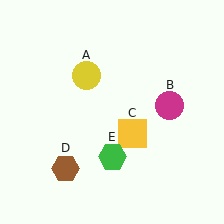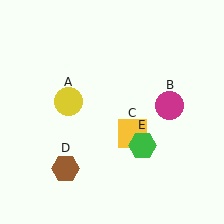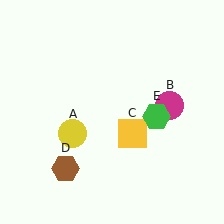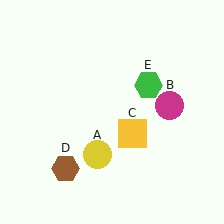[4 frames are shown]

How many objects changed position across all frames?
2 objects changed position: yellow circle (object A), green hexagon (object E).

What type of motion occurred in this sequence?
The yellow circle (object A), green hexagon (object E) rotated counterclockwise around the center of the scene.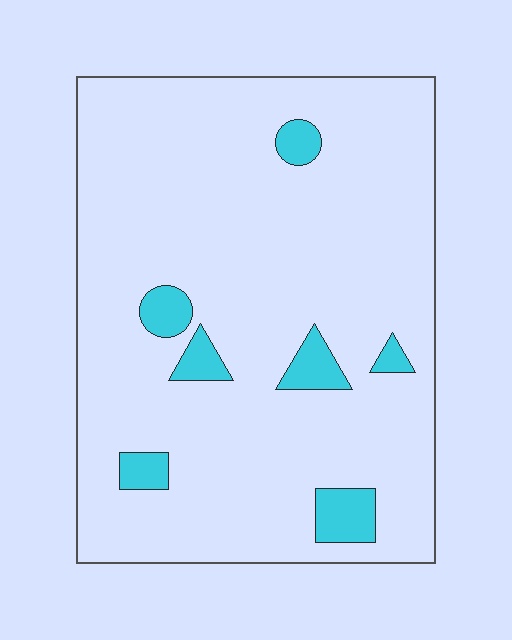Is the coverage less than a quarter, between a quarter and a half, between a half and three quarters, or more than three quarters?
Less than a quarter.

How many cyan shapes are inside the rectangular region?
7.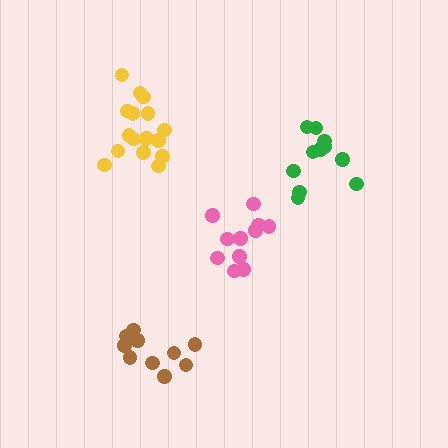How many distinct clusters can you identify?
There are 4 distinct clusters.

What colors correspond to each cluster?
The clusters are colored: yellow, pink, green, brown.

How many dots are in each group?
Group 1: 16 dots, Group 2: 11 dots, Group 3: 11 dots, Group 4: 10 dots (48 total).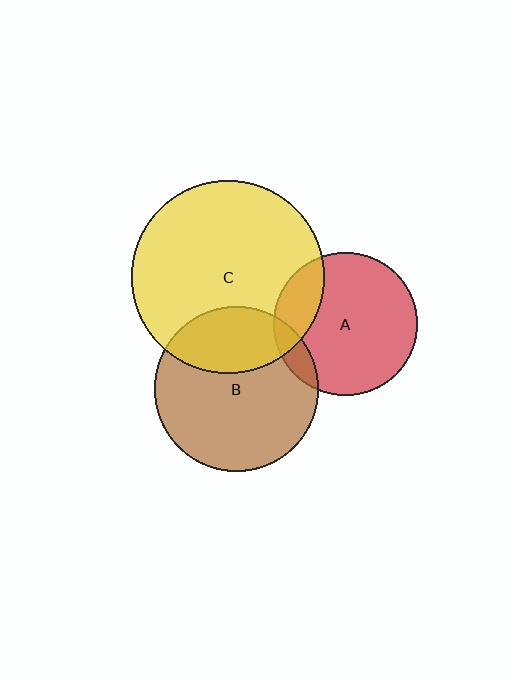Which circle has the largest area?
Circle C (yellow).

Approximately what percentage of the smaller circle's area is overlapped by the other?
Approximately 10%.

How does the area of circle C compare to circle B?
Approximately 1.4 times.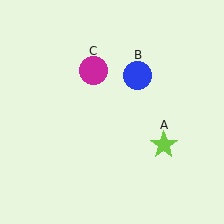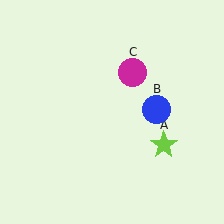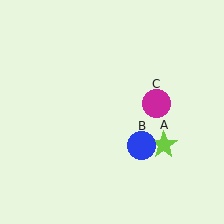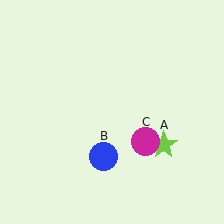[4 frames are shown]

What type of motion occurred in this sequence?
The blue circle (object B), magenta circle (object C) rotated clockwise around the center of the scene.